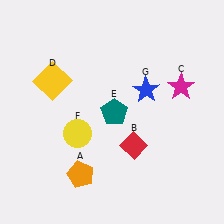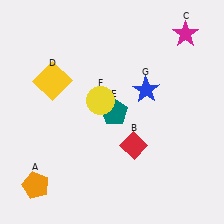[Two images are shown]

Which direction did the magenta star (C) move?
The magenta star (C) moved up.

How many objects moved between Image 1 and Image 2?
3 objects moved between the two images.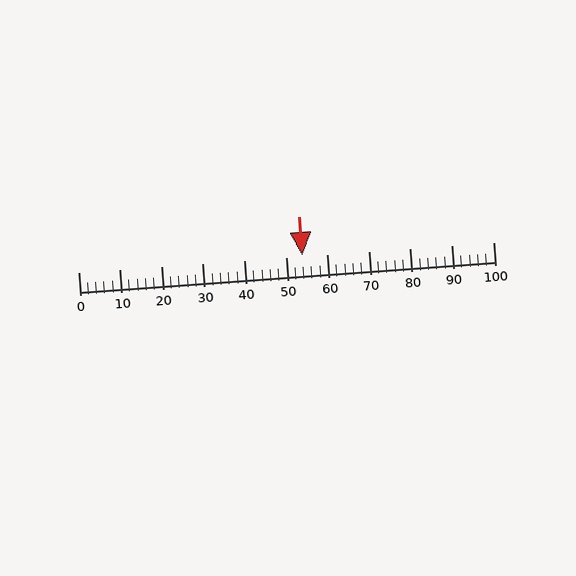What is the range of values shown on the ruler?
The ruler shows values from 0 to 100.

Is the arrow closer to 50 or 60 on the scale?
The arrow is closer to 50.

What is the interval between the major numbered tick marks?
The major tick marks are spaced 10 units apart.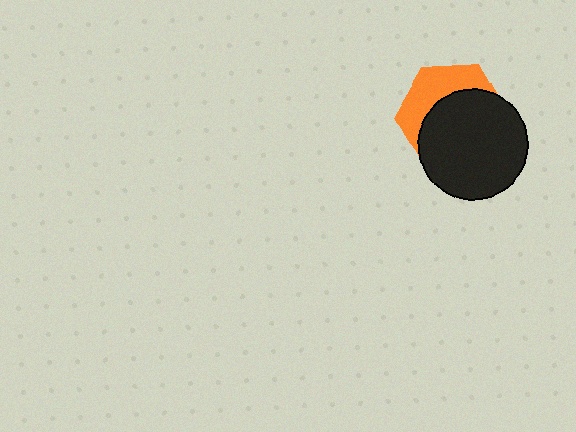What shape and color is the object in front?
The object in front is a black circle.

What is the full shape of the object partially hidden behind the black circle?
The partially hidden object is an orange hexagon.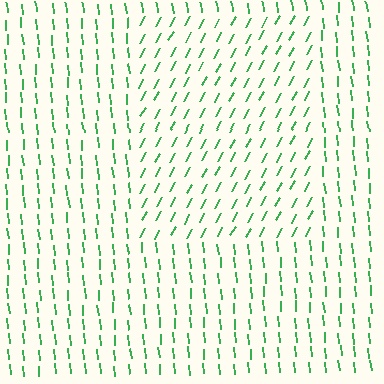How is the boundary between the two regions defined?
The boundary is defined purely by a change in line orientation (approximately 33 degrees difference). All lines are the same color and thickness.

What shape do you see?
I see a rectangle.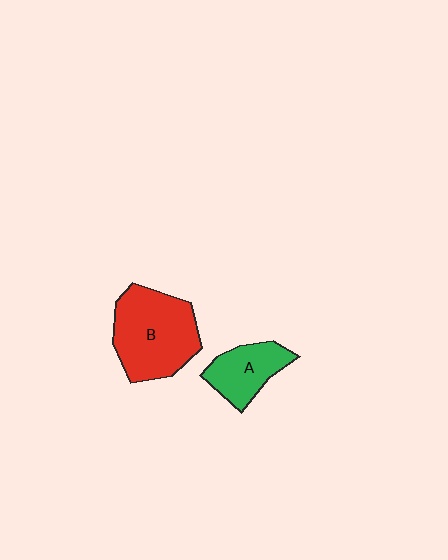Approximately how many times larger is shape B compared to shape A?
Approximately 1.8 times.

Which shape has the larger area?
Shape B (red).